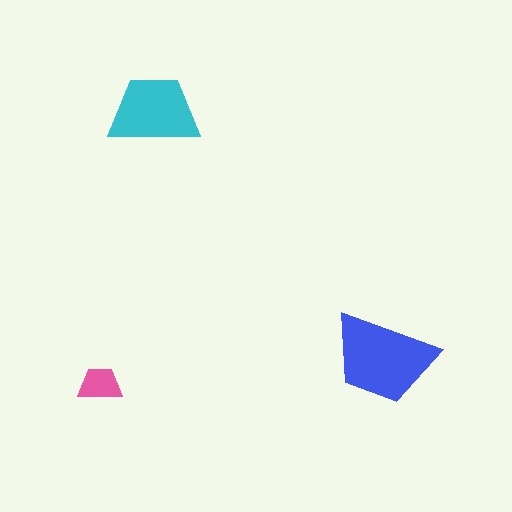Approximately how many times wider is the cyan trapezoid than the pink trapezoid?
About 2 times wider.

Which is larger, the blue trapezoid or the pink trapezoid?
The blue one.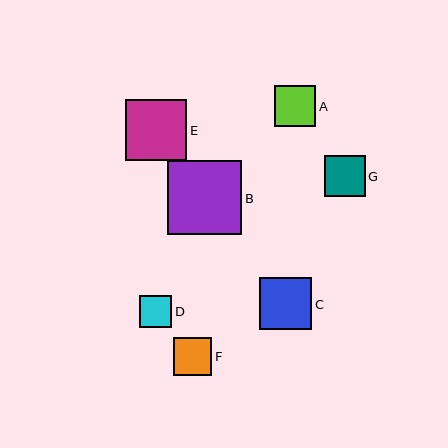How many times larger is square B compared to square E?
Square B is approximately 1.2 times the size of square E.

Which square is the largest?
Square B is the largest with a size of approximately 74 pixels.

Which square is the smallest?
Square D is the smallest with a size of approximately 32 pixels.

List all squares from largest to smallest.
From largest to smallest: B, E, C, G, A, F, D.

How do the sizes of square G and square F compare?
Square G and square F are approximately the same size.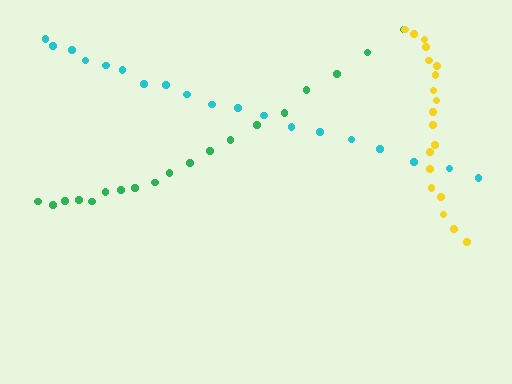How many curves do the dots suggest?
There are 3 distinct paths.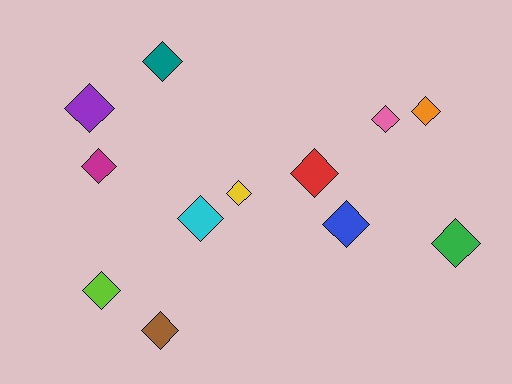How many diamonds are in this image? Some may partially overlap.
There are 12 diamonds.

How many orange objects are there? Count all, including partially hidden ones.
There is 1 orange object.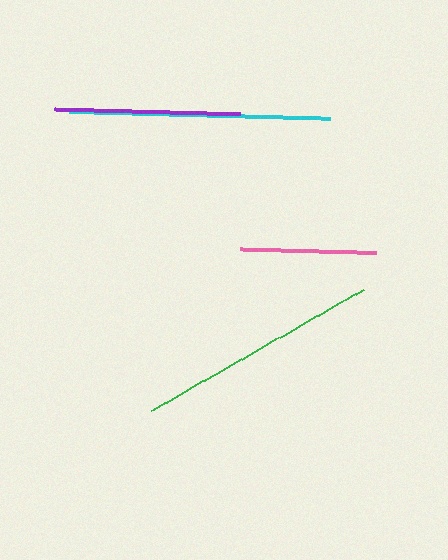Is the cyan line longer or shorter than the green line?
The cyan line is longer than the green line.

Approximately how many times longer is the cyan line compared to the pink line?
The cyan line is approximately 1.9 times the length of the pink line.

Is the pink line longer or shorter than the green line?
The green line is longer than the pink line.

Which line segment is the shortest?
The pink line is the shortest at approximately 136 pixels.